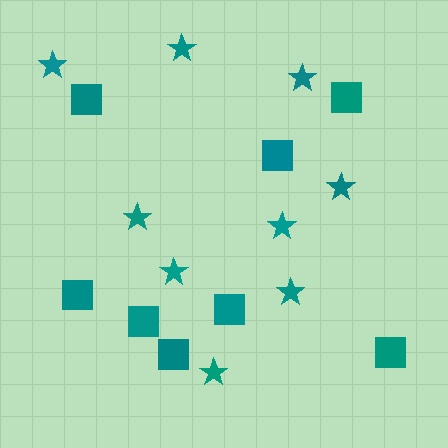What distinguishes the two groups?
There are 2 groups: one group of stars (9) and one group of squares (8).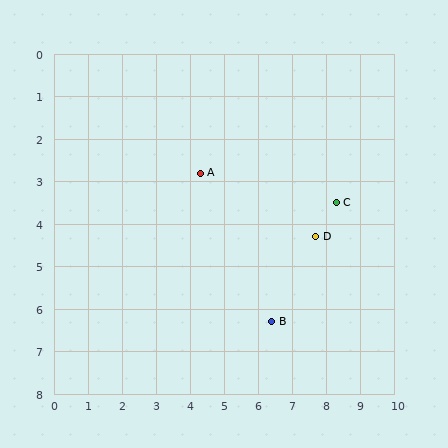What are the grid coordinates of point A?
Point A is at approximately (4.3, 2.8).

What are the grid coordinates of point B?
Point B is at approximately (6.4, 6.3).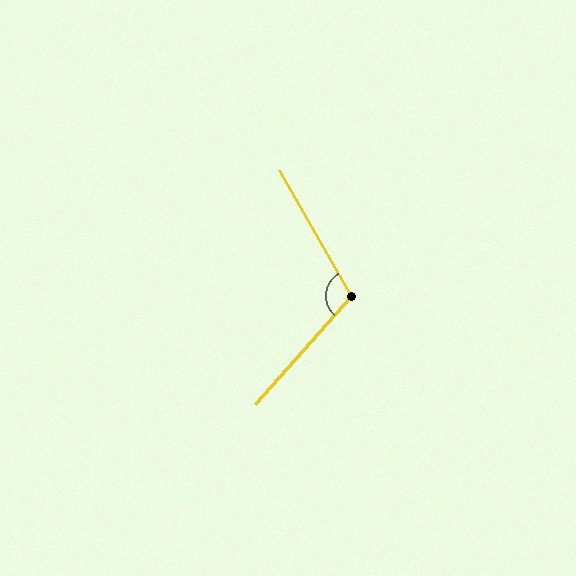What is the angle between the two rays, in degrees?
Approximately 109 degrees.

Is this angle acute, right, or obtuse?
It is obtuse.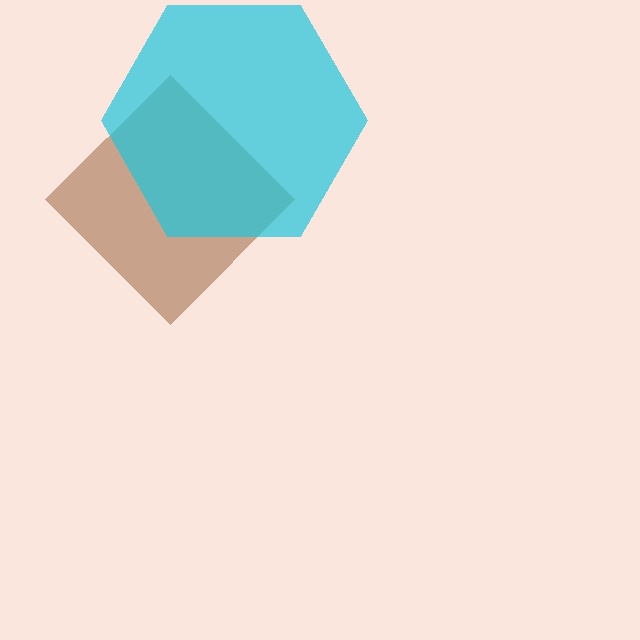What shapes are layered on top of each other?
The layered shapes are: a brown diamond, a cyan hexagon.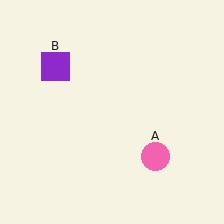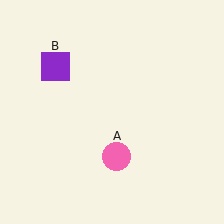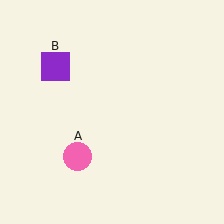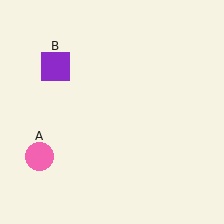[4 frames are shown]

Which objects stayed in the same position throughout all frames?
Purple square (object B) remained stationary.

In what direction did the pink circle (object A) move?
The pink circle (object A) moved left.